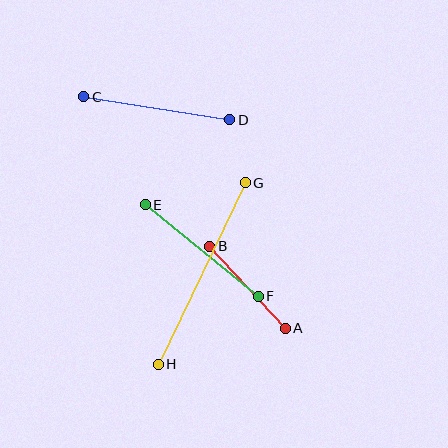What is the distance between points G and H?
The distance is approximately 201 pixels.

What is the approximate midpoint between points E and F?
The midpoint is at approximately (202, 251) pixels.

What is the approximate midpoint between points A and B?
The midpoint is at approximately (247, 287) pixels.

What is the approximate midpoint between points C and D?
The midpoint is at approximately (157, 108) pixels.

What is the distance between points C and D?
The distance is approximately 148 pixels.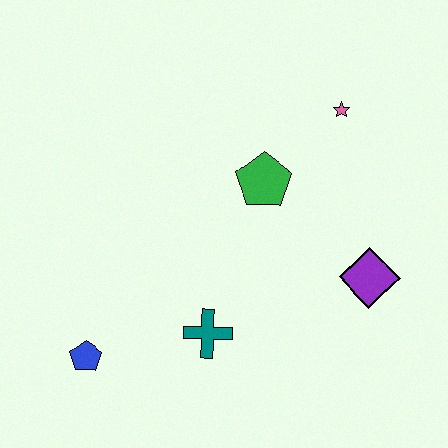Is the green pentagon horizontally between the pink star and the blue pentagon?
Yes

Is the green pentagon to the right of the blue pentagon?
Yes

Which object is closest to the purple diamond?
The green pentagon is closest to the purple diamond.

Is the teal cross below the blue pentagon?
No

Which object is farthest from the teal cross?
The pink star is farthest from the teal cross.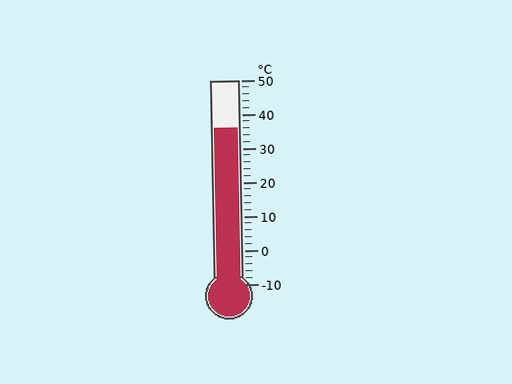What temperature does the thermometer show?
The thermometer shows approximately 36°C.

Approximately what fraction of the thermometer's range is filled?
The thermometer is filled to approximately 75% of its range.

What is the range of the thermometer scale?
The thermometer scale ranges from -10°C to 50°C.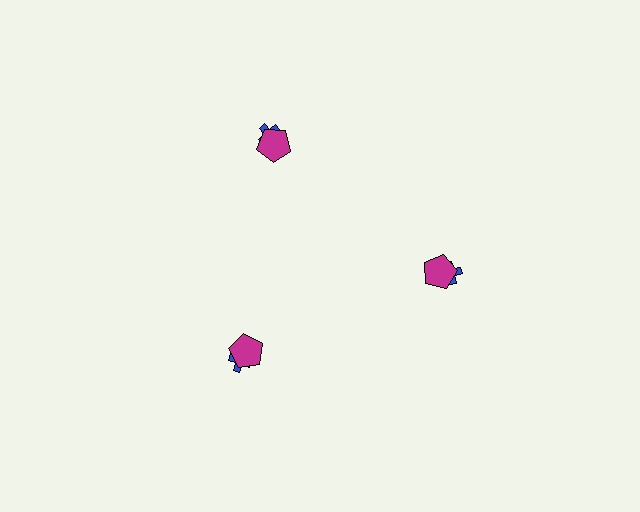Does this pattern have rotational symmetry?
Yes, this pattern has 3-fold rotational symmetry. It looks the same after rotating 120 degrees around the center.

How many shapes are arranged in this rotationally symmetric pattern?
There are 6 shapes, arranged in 3 groups of 2.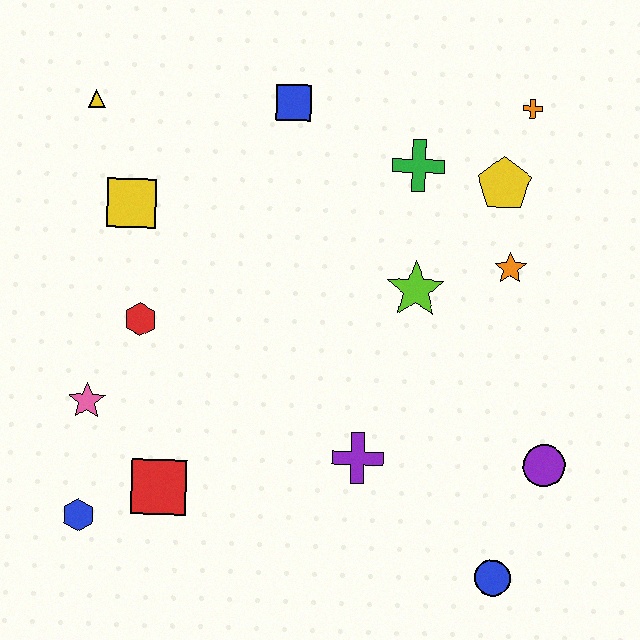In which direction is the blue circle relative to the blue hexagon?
The blue circle is to the right of the blue hexagon.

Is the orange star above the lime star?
Yes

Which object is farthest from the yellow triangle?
The blue circle is farthest from the yellow triangle.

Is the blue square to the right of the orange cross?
No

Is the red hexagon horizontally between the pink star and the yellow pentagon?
Yes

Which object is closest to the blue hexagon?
The red square is closest to the blue hexagon.